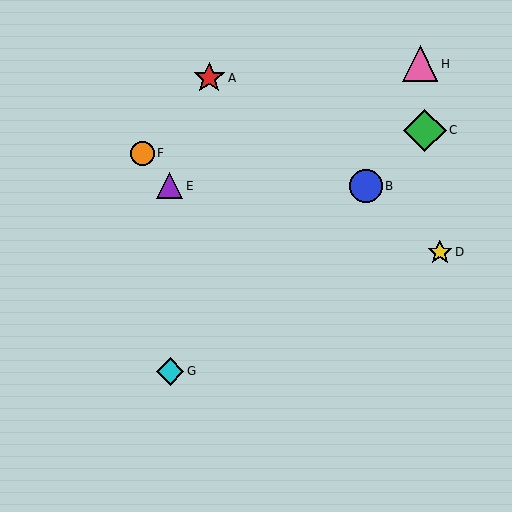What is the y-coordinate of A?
Object A is at y≈78.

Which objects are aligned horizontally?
Objects B, E are aligned horizontally.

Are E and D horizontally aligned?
No, E is at y≈186 and D is at y≈252.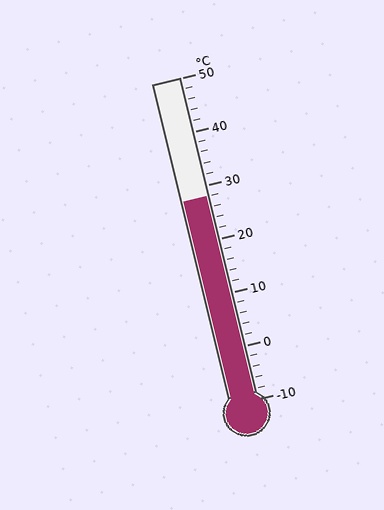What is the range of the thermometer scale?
The thermometer scale ranges from -10°C to 50°C.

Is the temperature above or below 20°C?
The temperature is above 20°C.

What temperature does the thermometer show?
The thermometer shows approximately 28°C.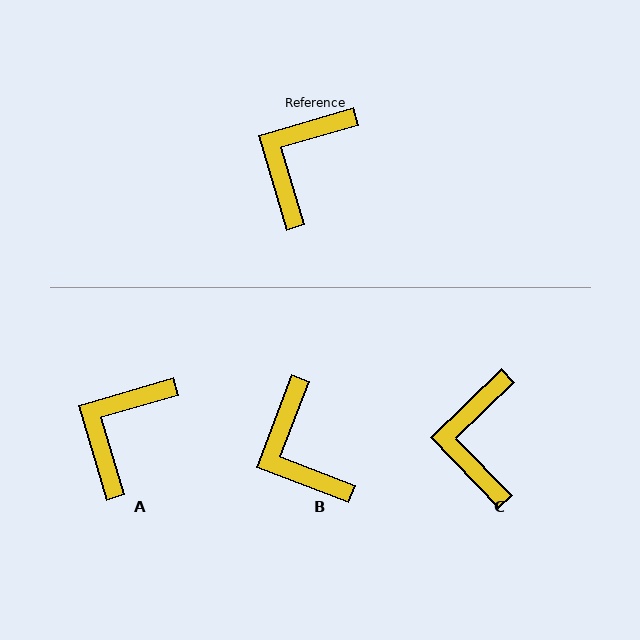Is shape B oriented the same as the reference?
No, it is off by about 53 degrees.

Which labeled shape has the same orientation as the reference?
A.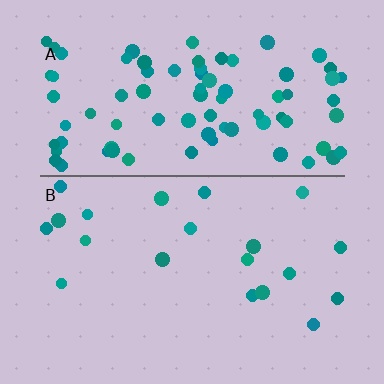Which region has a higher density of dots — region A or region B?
A (the top).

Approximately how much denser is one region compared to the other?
Approximately 4.1× — region A over region B.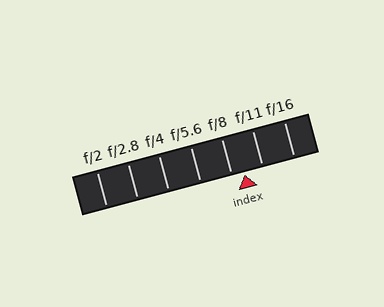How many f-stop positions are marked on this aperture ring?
There are 7 f-stop positions marked.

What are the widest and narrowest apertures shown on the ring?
The widest aperture shown is f/2 and the narrowest is f/16.